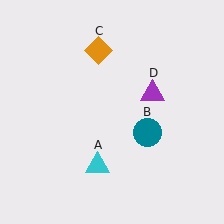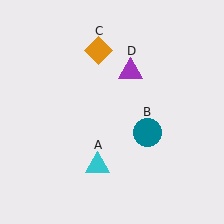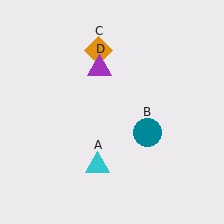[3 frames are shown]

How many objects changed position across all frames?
1 object changed position: purple triangle (object D).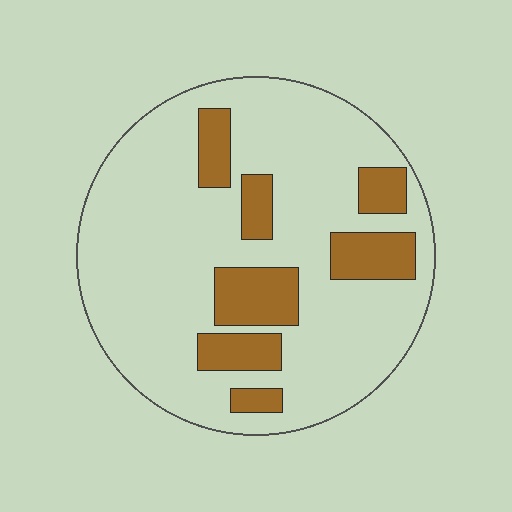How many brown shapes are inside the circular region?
7.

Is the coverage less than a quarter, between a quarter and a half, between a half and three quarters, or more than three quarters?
Less than a quarter.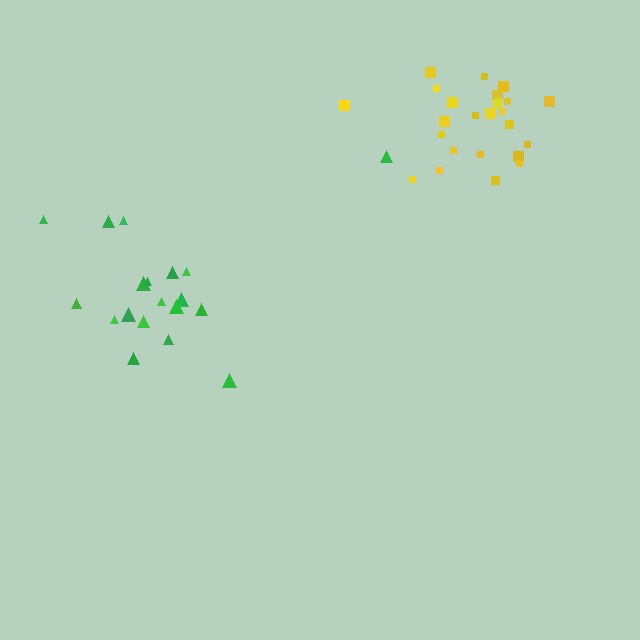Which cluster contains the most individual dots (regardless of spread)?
Yellow (24).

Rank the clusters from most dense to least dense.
yellow, green.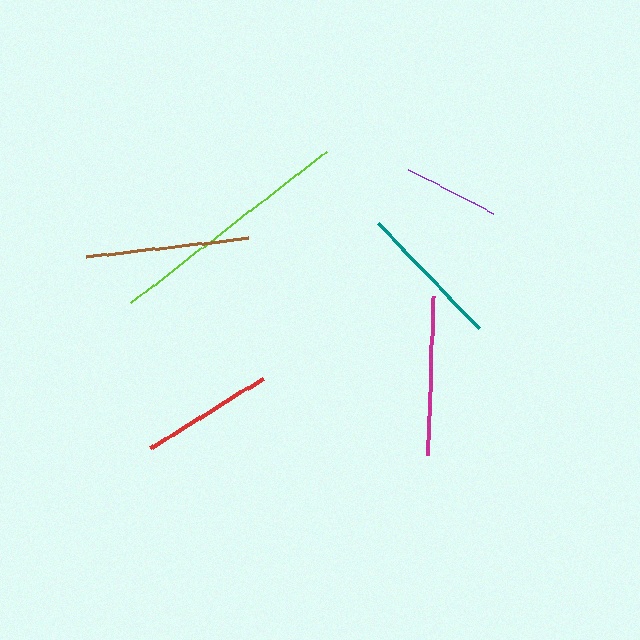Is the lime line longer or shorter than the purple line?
The lime line is longer than the purple line.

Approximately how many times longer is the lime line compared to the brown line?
The lime line is approximately 1.5 times the length of the brown line.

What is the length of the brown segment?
The brown segment is approximately 162 pixels long.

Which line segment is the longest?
The lime line is the longest at approximately 247 pixels.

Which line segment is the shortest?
The purple line is the shortest at approximately 95 pixels.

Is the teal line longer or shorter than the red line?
The teal line is longer than the red line.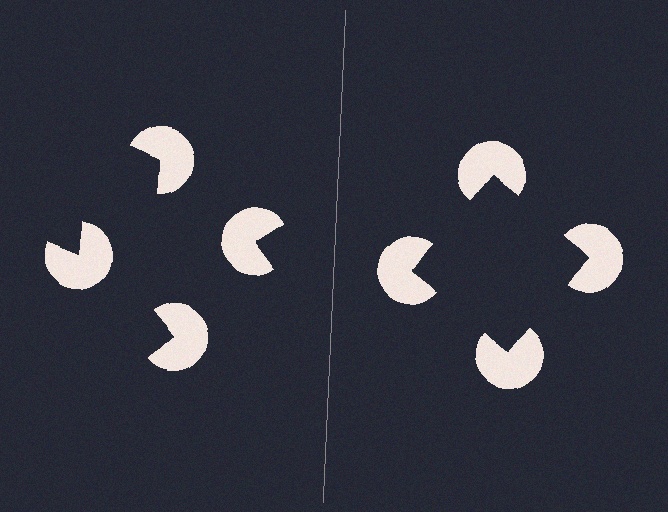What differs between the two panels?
The pac-man discs are positioned identically on both sides; only the wedge orientations differ. On the right they align to a square; on the left they are misaligned.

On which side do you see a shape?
An illusory square appears on the right side. On the left side the wedge cuts are rotated, so no coherent shape forms.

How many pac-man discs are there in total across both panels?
8 — 4 on each side.